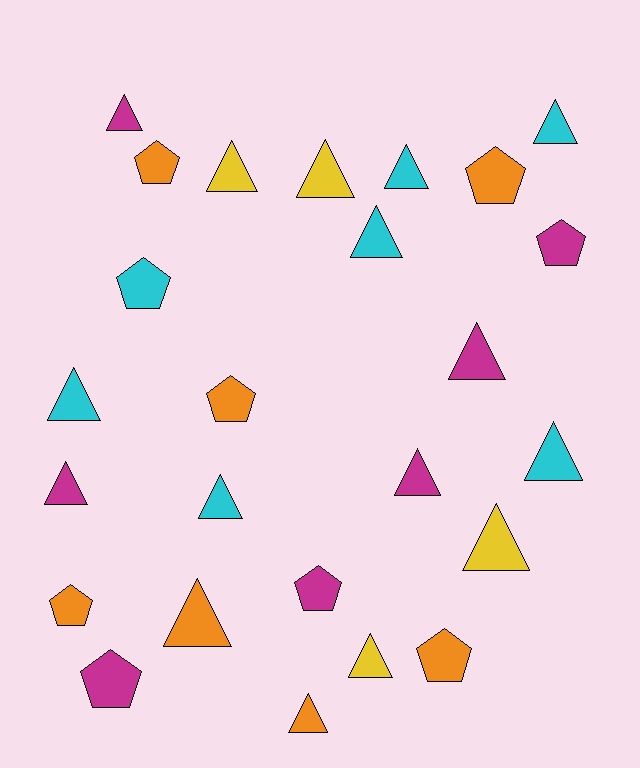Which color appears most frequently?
Orange, with 7 objects.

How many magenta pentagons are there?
There are 3 magenta pentagons.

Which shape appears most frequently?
Triangle, with 16 objects.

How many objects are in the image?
There are 25 objects.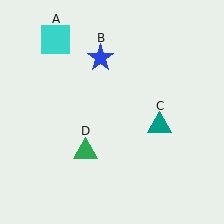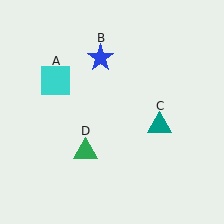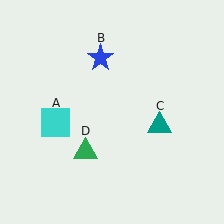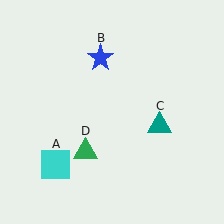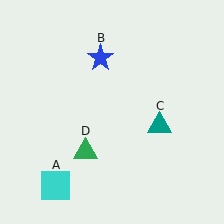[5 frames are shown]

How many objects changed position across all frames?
1 object changed position: cyan square (object A).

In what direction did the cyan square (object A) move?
The cyan square (object A) moved down.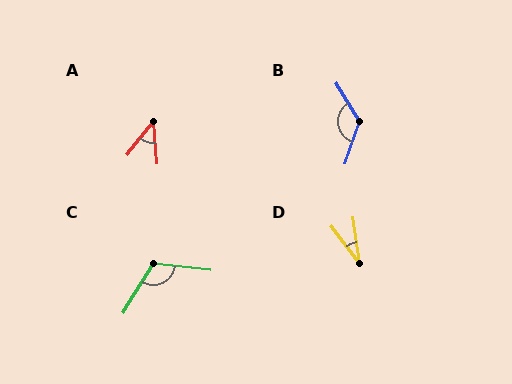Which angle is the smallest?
D, at approximately 30 degrees.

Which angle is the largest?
B, at approximately 130 degrees.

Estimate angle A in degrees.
Approximately 43 degrees.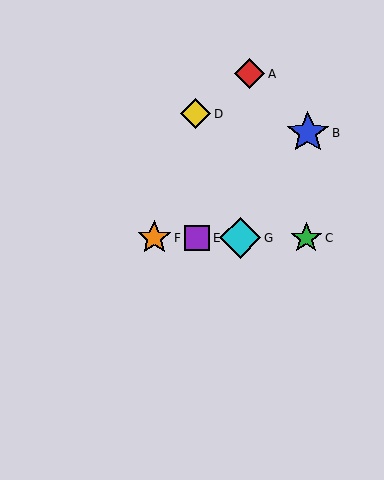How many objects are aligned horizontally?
4 objects (C, E, F, G) are aligned horizontally.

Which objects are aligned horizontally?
Objects C, E, F, G are aligned horizontally.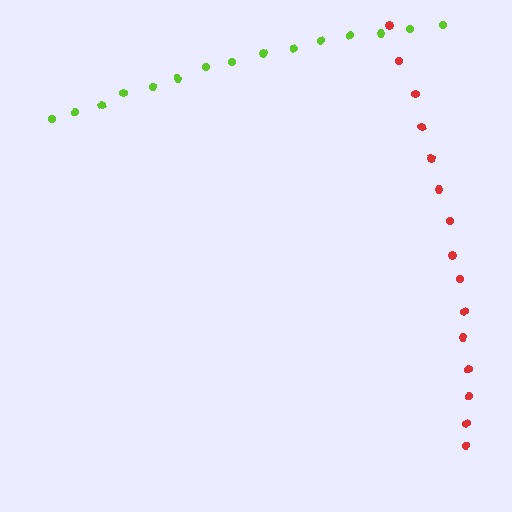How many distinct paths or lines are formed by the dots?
There are 2 distinct paths.